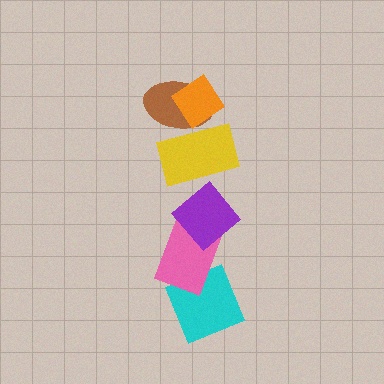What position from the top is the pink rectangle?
The pink rectangle is 5th from the top.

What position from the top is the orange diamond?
The orange diamond is 1st from the top.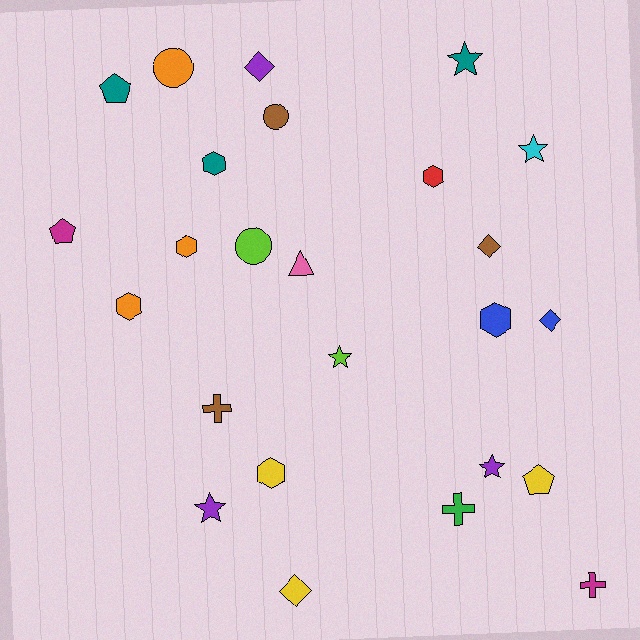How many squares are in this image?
There are no squares.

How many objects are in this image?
There are 25 objects.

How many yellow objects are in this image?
There are 3 yellow objects.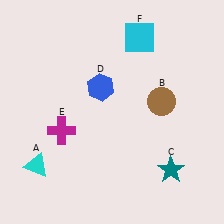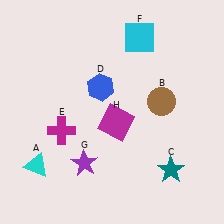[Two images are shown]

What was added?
A purple star (G), a magenta square (H) were added in Image 2.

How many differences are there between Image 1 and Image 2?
There are 2 differences between the two images.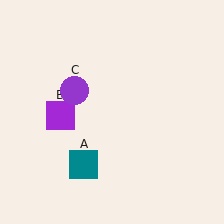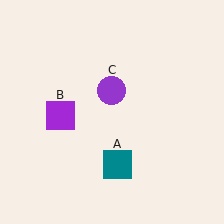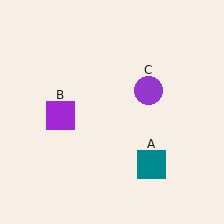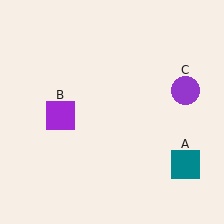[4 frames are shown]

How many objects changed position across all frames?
2 objects changed position: teal square (object A), purple circle (object C).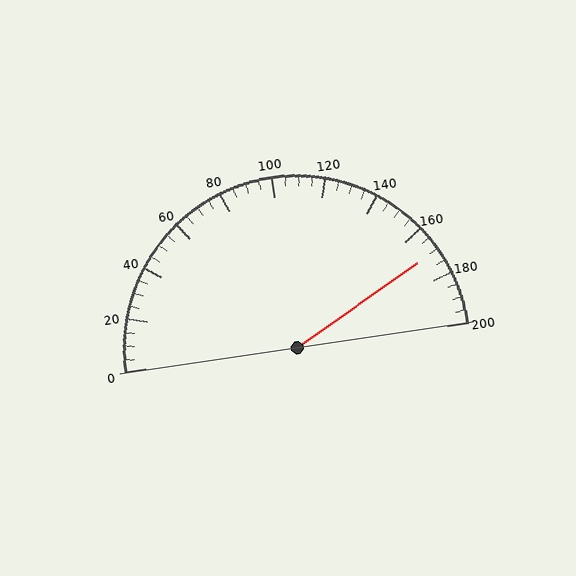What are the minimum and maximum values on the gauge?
The gauge ranges from 0 to 200.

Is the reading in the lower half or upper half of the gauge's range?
The reading is in the upper half of the range (0 to 200).